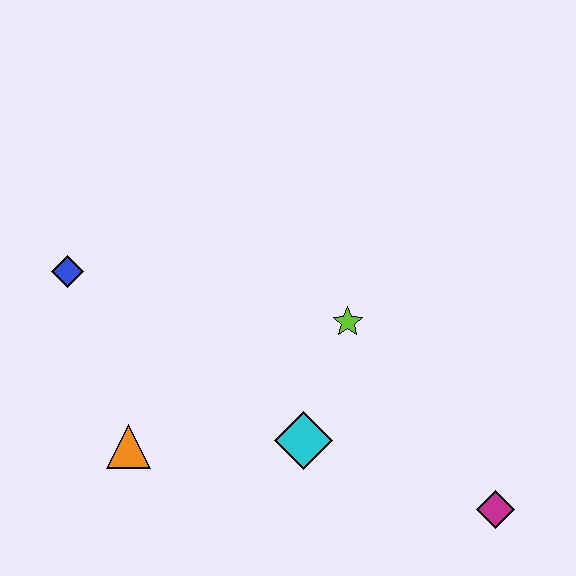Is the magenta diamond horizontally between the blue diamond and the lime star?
No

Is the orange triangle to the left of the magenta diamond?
Yes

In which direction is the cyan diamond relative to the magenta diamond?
The cyan diamond is to the left of the magenta diamond.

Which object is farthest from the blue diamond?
The magenta diamond is farthest from the blue diamond.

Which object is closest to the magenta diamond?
The cyan diamond is closest to the magenta diamond.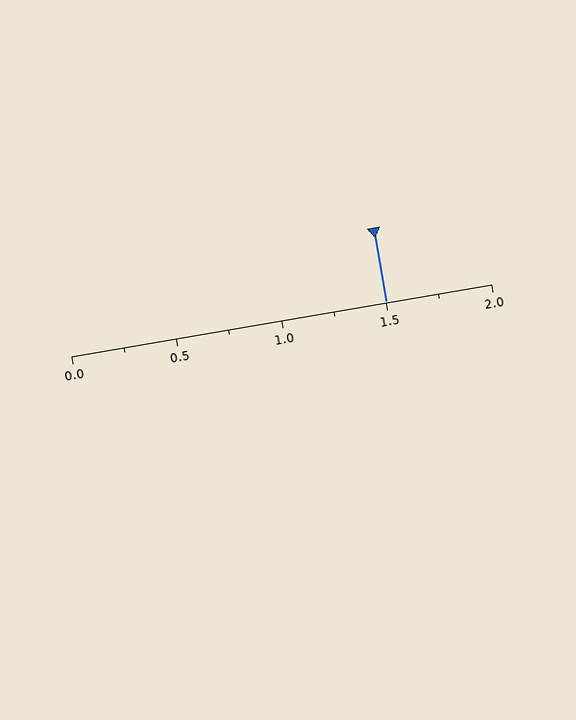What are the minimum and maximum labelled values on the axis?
The axis runs from 0.0 to 2.0.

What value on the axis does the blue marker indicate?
The marker indicates approximately 1.5.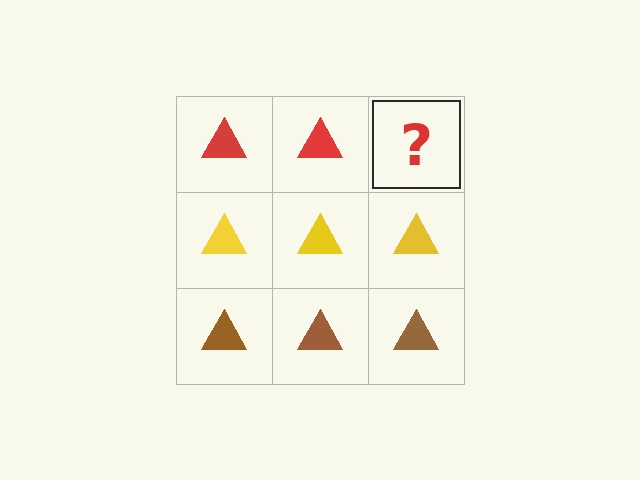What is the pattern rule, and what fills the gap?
The rule is that each row has a consistent color. The gap should be filled with a red triangle.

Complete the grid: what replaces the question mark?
The question mark should be replaced with a red triangle.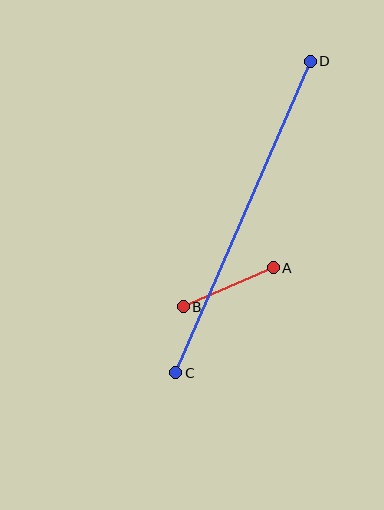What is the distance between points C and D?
The distance is approximately 339 pixels.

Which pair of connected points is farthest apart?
Points C and D are farthest apart.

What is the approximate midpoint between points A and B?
The midpoint is at approximately (228, 287) pixels.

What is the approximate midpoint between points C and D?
The midpoint is at approximately (243, 217) pixels.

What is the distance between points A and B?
The distance is approximately 98 pixels.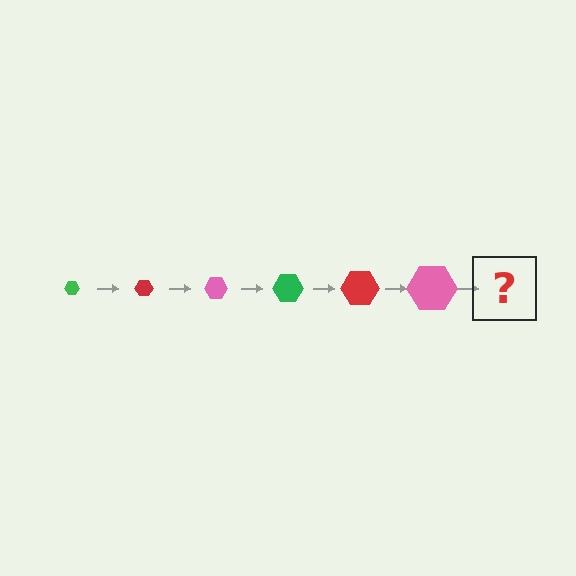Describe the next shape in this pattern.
It should be a green hexagon, larger than the previous one.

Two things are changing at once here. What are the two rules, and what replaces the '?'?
The two rules are that the hexagon grows larger each step and the color cycles through green, red, and pink. The '?' should be a green hexagon, larger than the previous one.